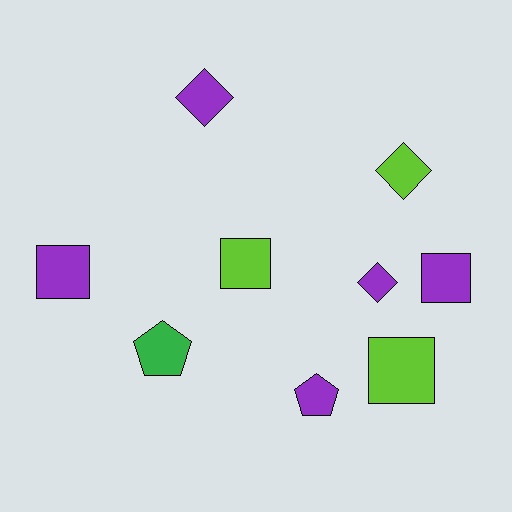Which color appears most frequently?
Purple, with 5 objects.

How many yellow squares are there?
There are no yellow squares.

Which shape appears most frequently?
Square, with 4 objects.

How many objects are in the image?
There are 9 objects.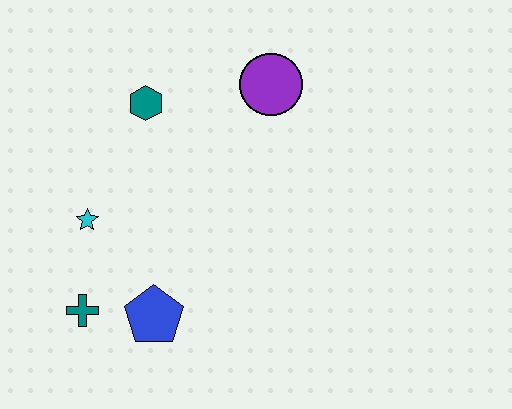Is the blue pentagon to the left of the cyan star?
No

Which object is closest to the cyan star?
The teal cross is closest to the cyan star.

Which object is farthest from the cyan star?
The purple circle is farthest from the cyan star.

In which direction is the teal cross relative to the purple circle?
The teal cross is below the purple circle.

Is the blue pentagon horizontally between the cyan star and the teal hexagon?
No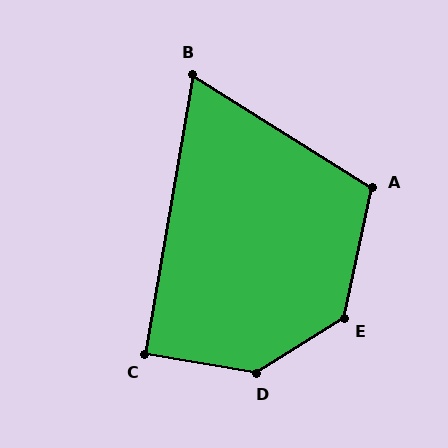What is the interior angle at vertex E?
Approximately 134 degrees (obtuse).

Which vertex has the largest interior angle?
D, at approximately 138 degrees.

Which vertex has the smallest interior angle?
B, at approximately 67 degrees.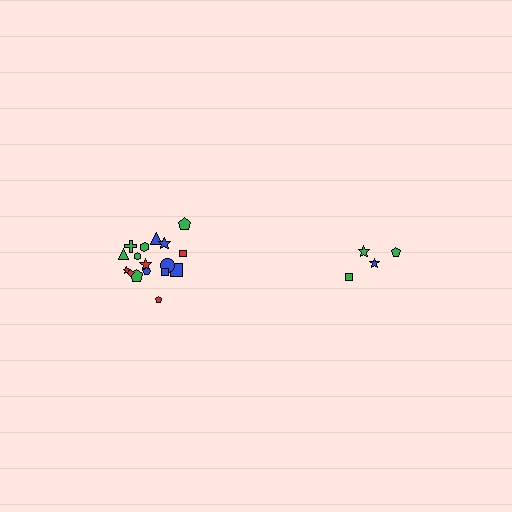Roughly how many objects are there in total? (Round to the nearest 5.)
Roughly 20 objects in total.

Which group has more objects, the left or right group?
The left group.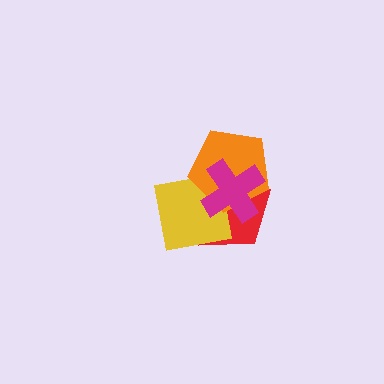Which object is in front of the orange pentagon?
The magenta cross is in front of the orange pentagon.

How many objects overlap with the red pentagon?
3 objects overlap with the red pentagon.